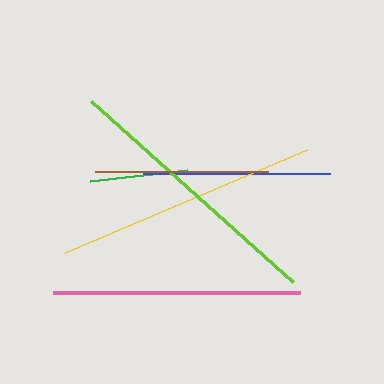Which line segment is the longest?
The lime line is the longest at approximately 270 pixels.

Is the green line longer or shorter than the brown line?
The brown line is longer than the green line.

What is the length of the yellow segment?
The yellow segment is approximately 263 pixels long.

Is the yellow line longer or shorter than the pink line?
The yellow line is longer than the pink line.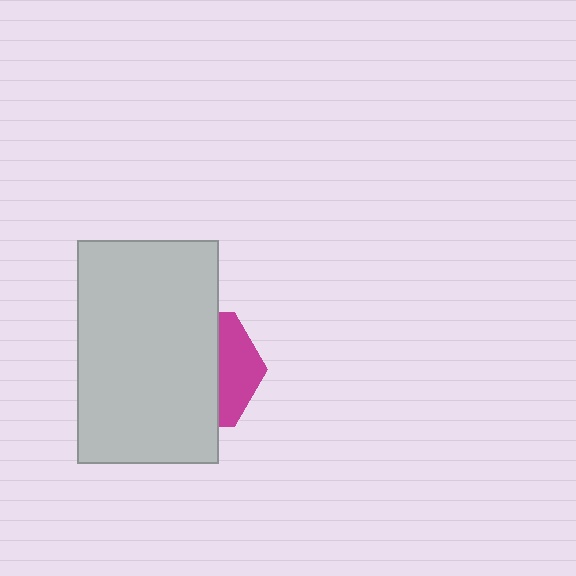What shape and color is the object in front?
The object in front is a light gray rectangle.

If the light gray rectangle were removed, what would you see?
You would see the complete magenta hexagon.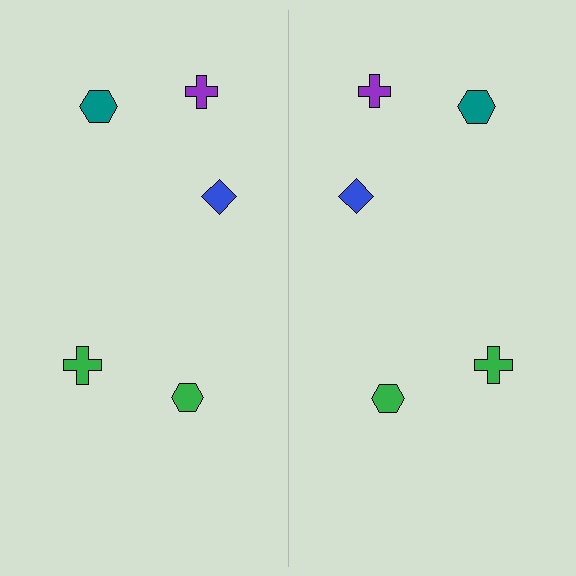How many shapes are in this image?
There are 10 shapes in this image.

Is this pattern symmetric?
Yes, this pattern has bilateral (reflection) symmetry.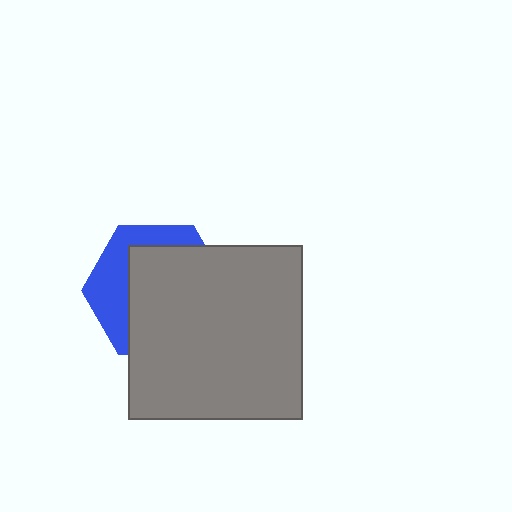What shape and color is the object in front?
The object in front is a gray square.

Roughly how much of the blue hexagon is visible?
A small part of it is visible (roughly 35%).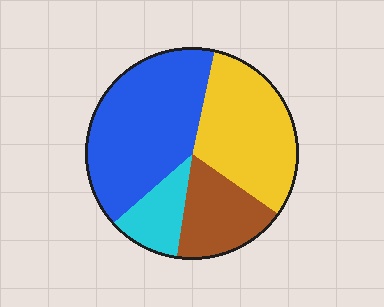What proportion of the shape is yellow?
Yellow covers 31% of the shape.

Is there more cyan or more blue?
Blue.